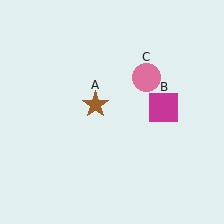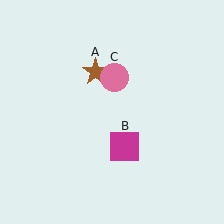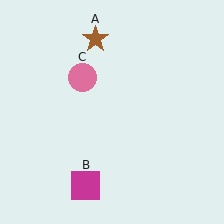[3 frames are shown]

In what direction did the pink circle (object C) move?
The pink circle (object C) moved left.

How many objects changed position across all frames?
3 objects changed position: brown star (object A), magenta square (object B), pink circle (object C).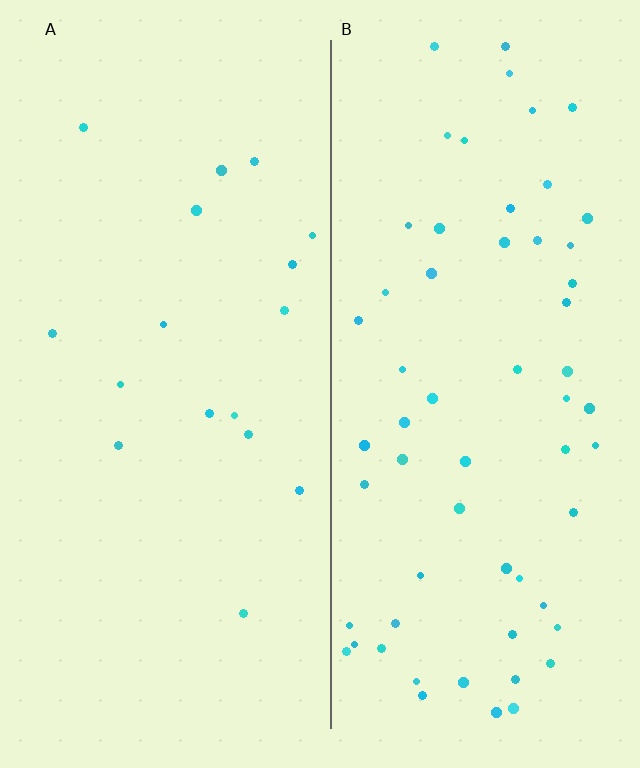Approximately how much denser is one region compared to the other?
Approximately 3.6× — region B over region A.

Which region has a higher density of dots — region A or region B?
B (the right).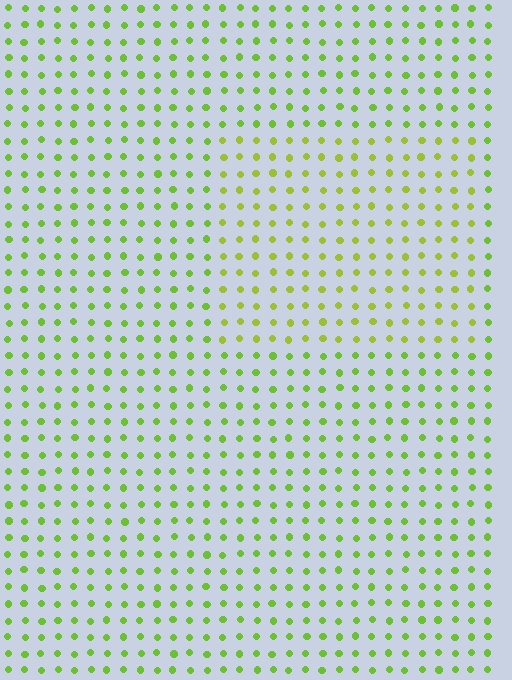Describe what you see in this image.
The image is filled with small lime elements in a uniform arrangement. A rectangle-shaped region is visible where the elements are tinted to a slightly different hue, forming a subtle color boundary.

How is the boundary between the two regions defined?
The boundary is defined purely by a slight shift in hue (about 20 degrees). Spacing, size, and orientation are identical on both sides.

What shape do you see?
I see a rectangle.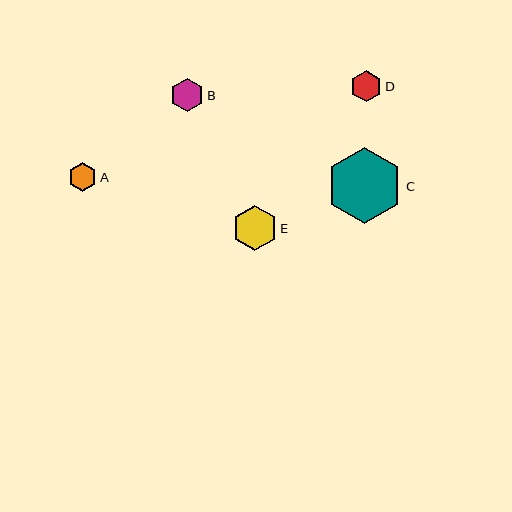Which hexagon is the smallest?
Hexagon A is the smallest with a size of approximately 29 pixels.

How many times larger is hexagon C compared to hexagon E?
Hexagon C is approximately 1.7 times the size of hexagon E.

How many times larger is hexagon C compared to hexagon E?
Hexagon C is approximately 1.7 times the size of hexagon E.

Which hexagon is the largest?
Hexagon C is the largest with a size of approximately 76 pixels.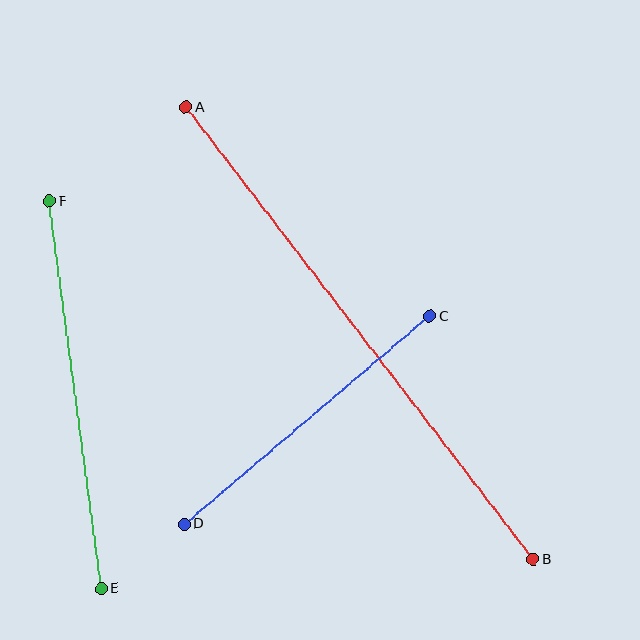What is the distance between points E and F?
The distance is approximately 391 pixels.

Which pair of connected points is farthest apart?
Points A and B are farthest apart.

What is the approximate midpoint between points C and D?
The midpoint is at approximately (307, 420) pixels.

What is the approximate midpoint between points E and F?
The midpoint is at approximately (76, 395) pixels.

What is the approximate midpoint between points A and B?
The midpoint is at approximately (360, 333) pixels.